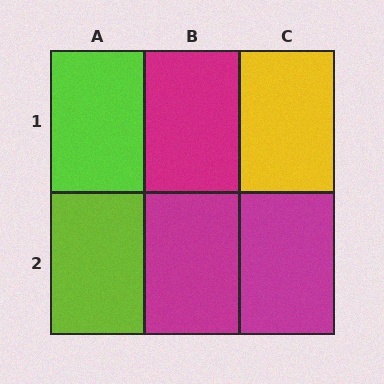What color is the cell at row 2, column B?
Magenta.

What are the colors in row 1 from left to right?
Lime, magenta, yellow.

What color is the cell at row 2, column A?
Lime.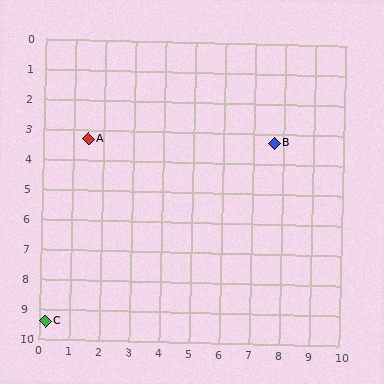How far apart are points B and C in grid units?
Points B and C are about 9.7 grid units apart.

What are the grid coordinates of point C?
Point C is at approximately (0.2, 9.4).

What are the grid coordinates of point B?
Point B is at approximately (7.7, 3.3).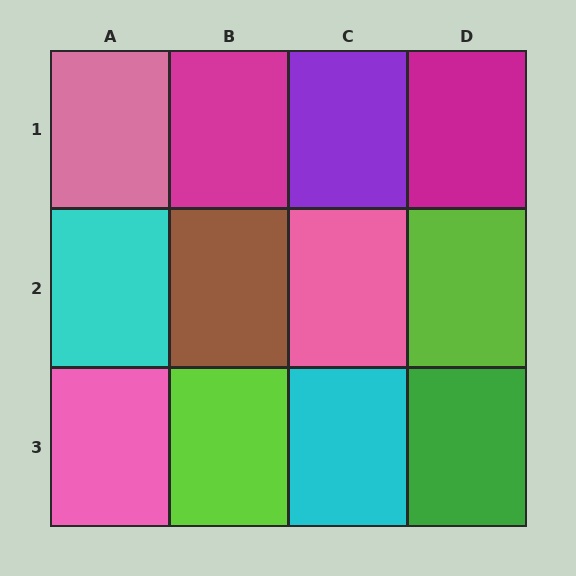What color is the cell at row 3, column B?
Lime.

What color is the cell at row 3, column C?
Cyan.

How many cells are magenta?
2 cells are magenta.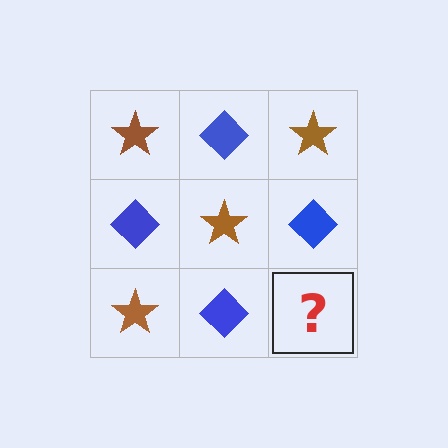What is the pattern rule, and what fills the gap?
The rule is that it alternates brown star and blue diamond in a checkerboard pattern. The gap should be filled with a brown star.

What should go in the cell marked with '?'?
The missing cell should contain a brown star.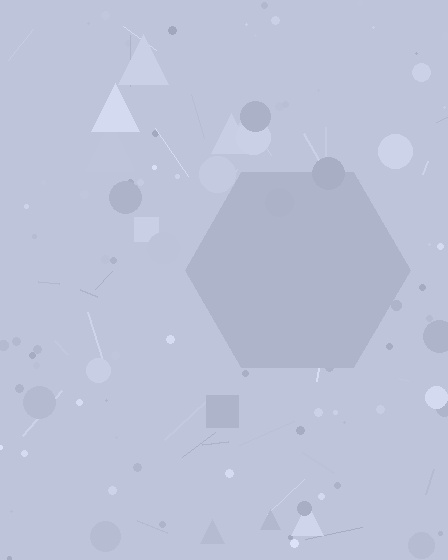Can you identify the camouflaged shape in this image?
The camouflaged shape is a hexagon.